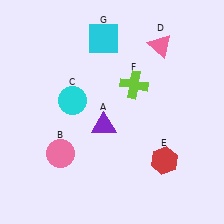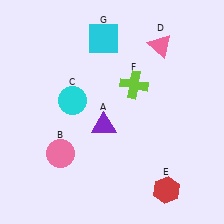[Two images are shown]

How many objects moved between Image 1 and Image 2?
1 object moved between the two images.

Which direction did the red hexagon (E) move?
The red hexagon (E) moved down.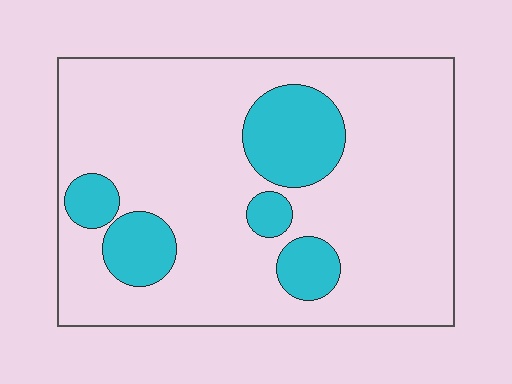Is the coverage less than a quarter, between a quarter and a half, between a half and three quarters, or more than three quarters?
Less than a quarter.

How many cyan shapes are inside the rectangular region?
5.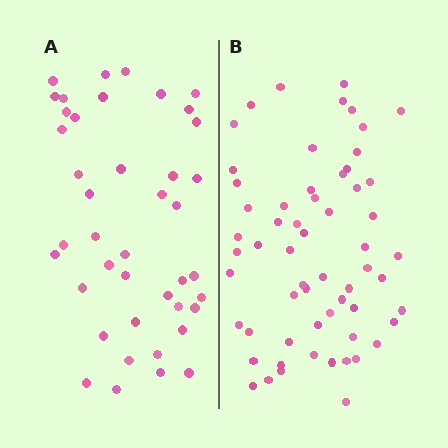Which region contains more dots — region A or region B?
Region B (the right region) has more dots.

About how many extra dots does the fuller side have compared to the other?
Region B has approximately 20 more dots than region A.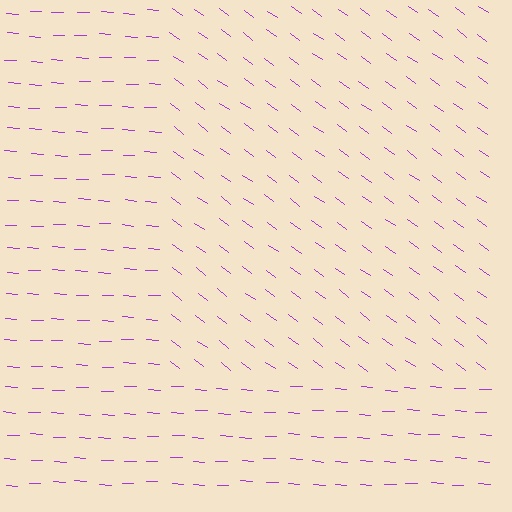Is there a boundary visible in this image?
Yes, there is a texture boundary formed by a change in line orientation.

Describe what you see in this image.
The image is filled with small purple line segments. A rectangle region in the image has lines oriented differently from the surrounding lines, creating a visible texture boundary.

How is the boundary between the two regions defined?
The boundary is defined purely by a change in line orientation (approximately 34 degrees difference). All lines are the same color and thickness.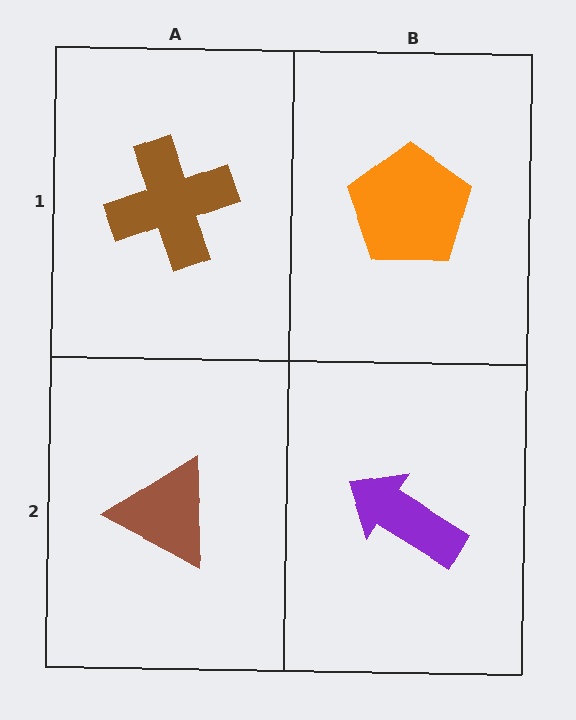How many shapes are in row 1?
2 shapes.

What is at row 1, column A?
A brown cross.